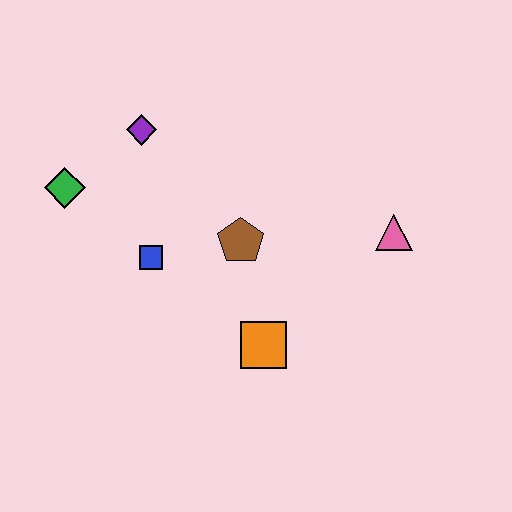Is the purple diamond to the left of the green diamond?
No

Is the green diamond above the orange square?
Yes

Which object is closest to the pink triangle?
The brown pentagon is closest to the pink triangle.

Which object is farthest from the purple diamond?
The pink triangle is farthest from the purple diamond.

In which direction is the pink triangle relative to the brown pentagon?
The pink triangle is to the right of the brown pentagon.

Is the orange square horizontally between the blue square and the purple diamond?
No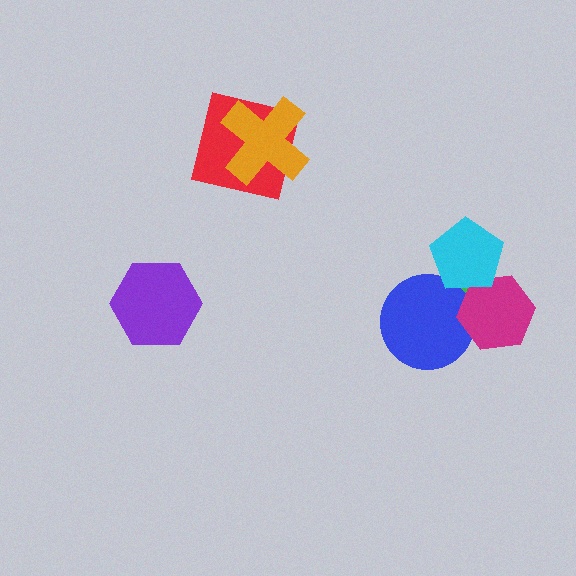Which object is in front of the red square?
The orange cross is in front of the red square.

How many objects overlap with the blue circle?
3 objects overlap with the blue circle.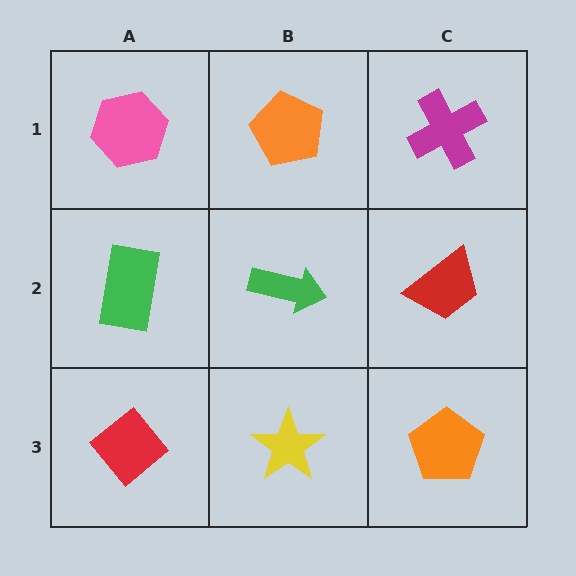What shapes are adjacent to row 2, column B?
An orange pentagon (row 1, column B), a yellow star (row 3, column B), a green rectangle (row 2, column A), a red trapezoid (row 2, column C).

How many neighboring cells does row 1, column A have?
2.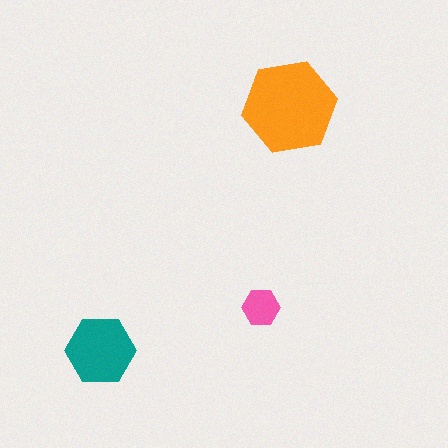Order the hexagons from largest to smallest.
the orange one, the teal one, the pink one.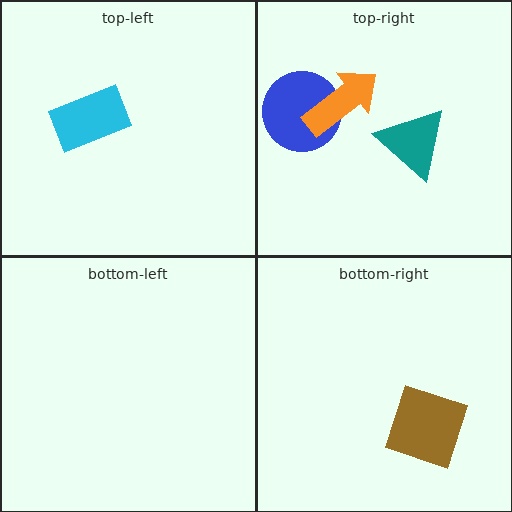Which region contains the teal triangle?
The top-right region.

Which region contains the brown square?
The bottom-right region.